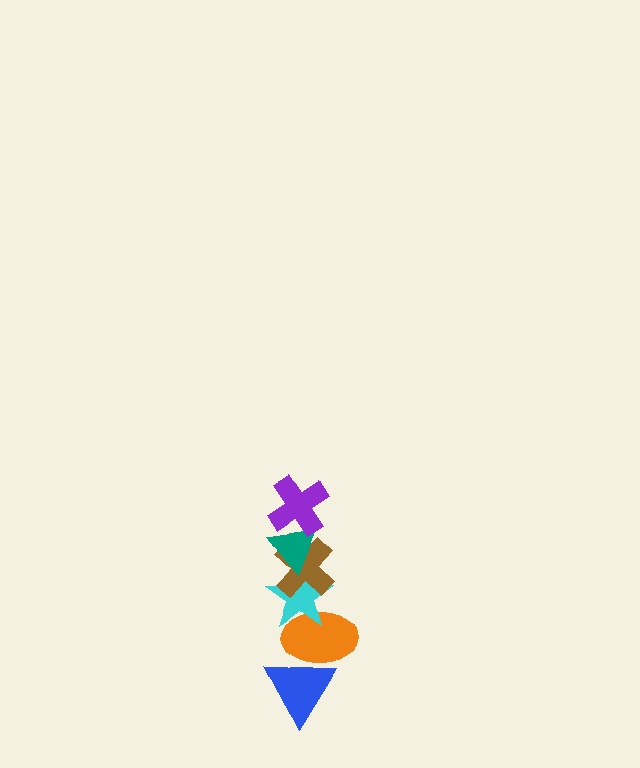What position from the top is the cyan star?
The cyan star is 4th from the top.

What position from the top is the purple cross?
The purple cross is 1st from the top.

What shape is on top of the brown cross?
The teal triangle is on top of the brown cross.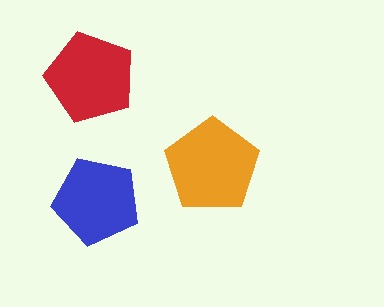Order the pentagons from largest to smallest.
the orange one, the red one, the blue one.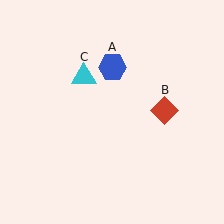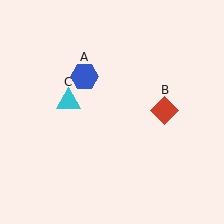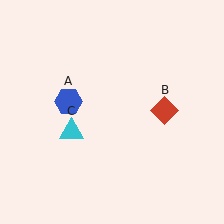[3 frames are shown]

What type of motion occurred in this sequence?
The blue hexagon (object A), cyan triangle (object C) rotated counterclockwise around the center of the scene.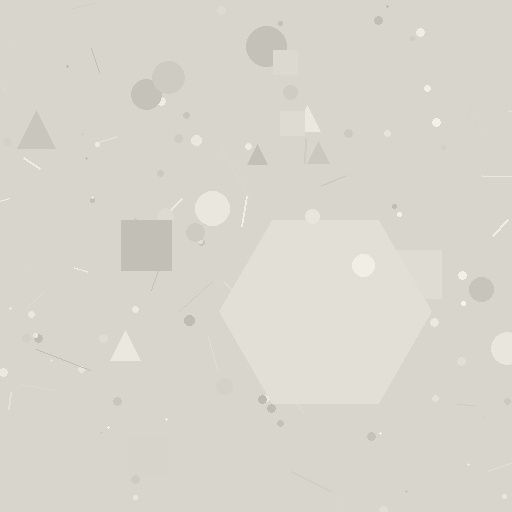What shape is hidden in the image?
A hexagon is hidden in the image.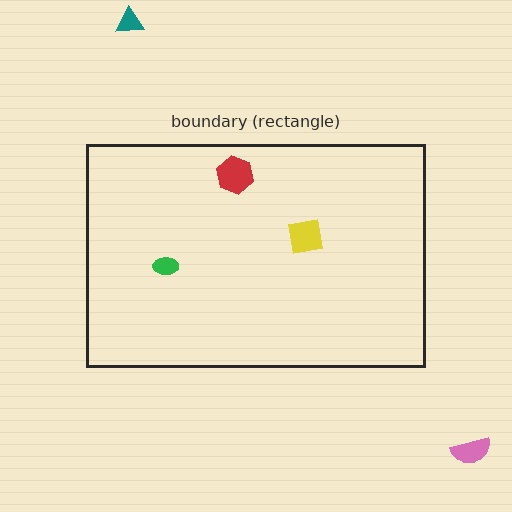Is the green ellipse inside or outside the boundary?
Inside.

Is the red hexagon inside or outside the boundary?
Inside.